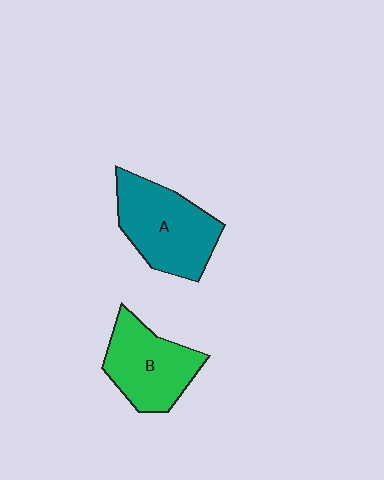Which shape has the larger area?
Shape A (teal).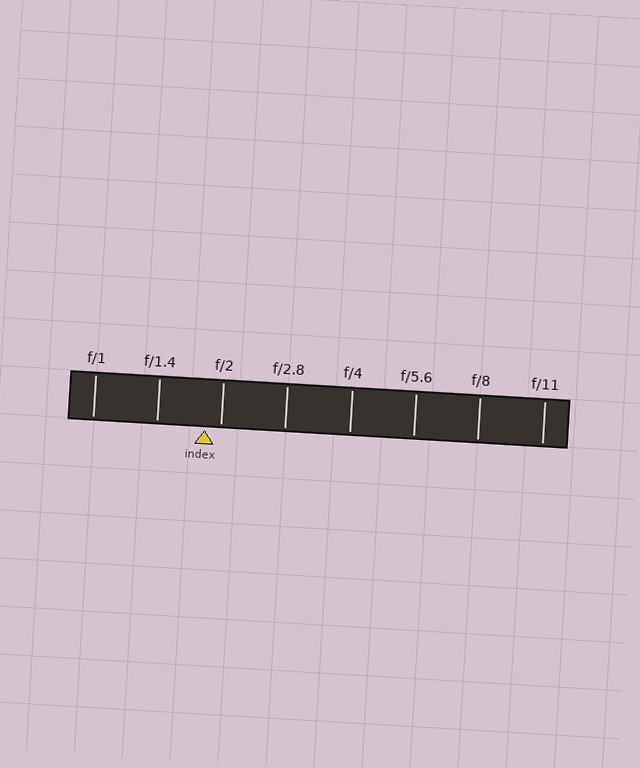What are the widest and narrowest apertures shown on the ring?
The widest aperture shown is f/1 and the narrowest is f/11.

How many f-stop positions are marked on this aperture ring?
There are 8 f-stop positions marked.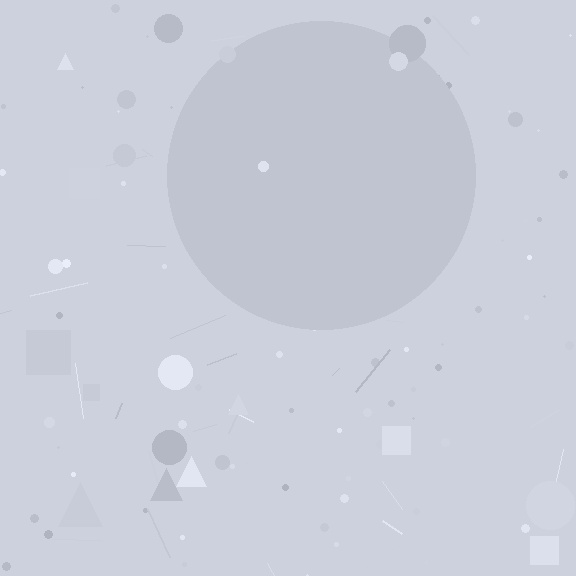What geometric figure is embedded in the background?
A circle is embedded in the background.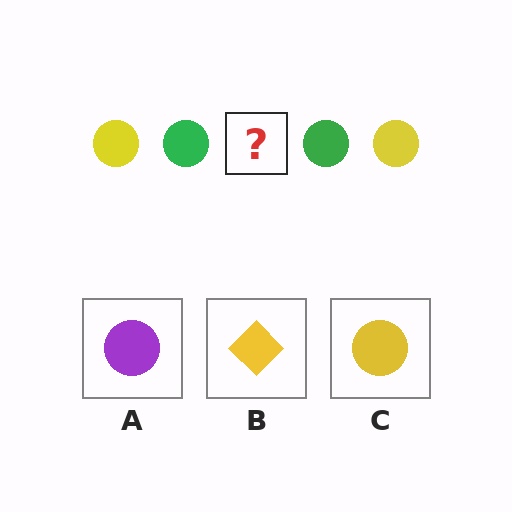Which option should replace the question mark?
Option C.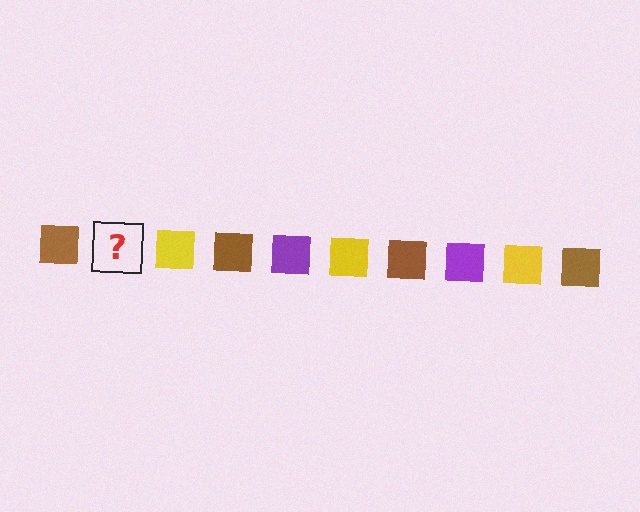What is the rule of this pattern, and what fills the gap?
The rule is that the pattern cycles through brown, purple, yellow squares. The gap should be filled with a purple square.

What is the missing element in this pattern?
The missing element is a purple square.